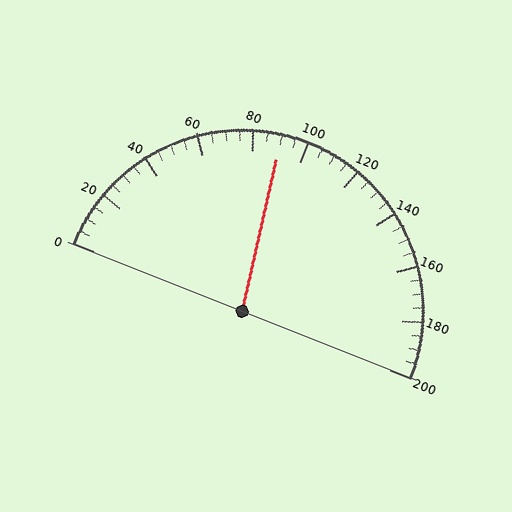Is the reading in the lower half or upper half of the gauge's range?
The reading is in the lower half of the range (0 to 200).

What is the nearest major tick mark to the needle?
The nearest major tick mark is 80.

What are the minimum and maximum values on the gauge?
The gauge ranges from 0 to 200.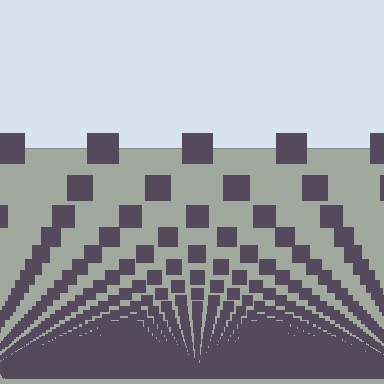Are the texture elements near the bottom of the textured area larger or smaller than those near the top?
Smaller. The gradient is inverted — elements near the bottom are smaller and denser.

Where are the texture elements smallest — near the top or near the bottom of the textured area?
Near the bottom.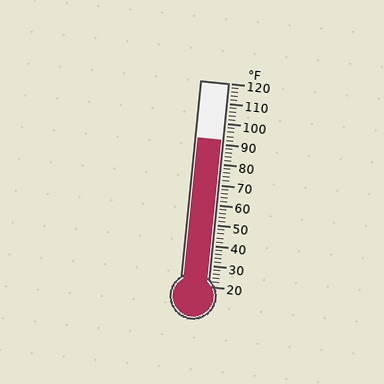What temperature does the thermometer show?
The thermometer shows approximately 92°F.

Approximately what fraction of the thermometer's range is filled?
The thermometer is filled to approximately 70% of its range.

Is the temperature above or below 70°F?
The temperature is above 70°F.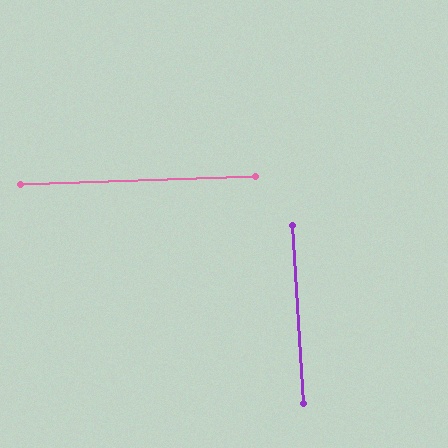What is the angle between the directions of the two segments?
Approximately 88 degrees.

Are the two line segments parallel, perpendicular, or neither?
Perpendicular — they meet at approximately 88°.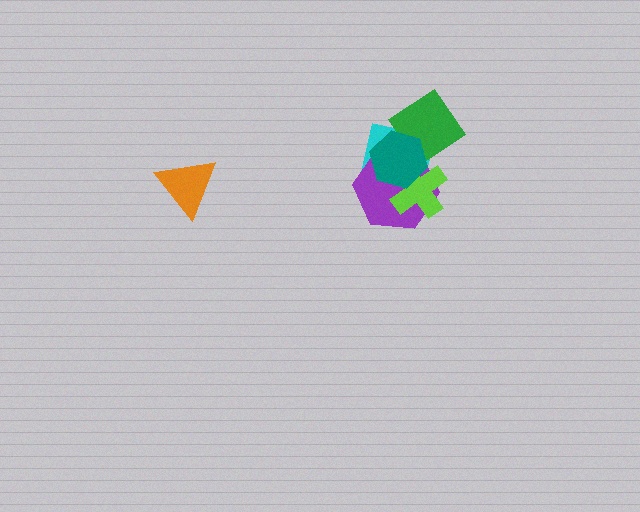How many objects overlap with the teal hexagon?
4 objects overlap with the teal hexagon.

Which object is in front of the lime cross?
The teal hexagon is in front of the lime cross.